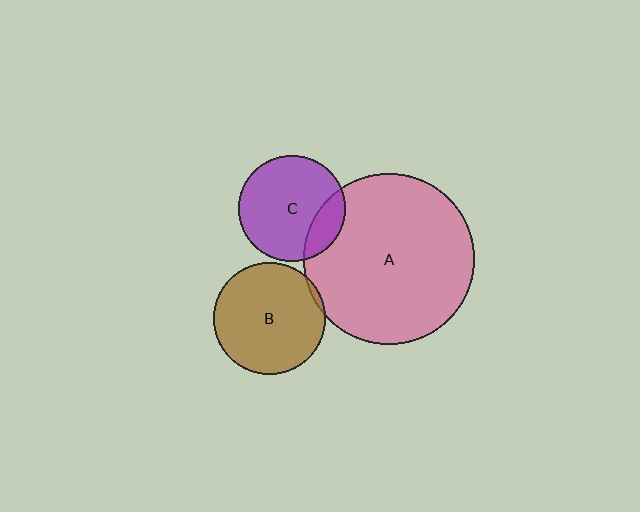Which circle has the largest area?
Circle A (pink).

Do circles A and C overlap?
Yes.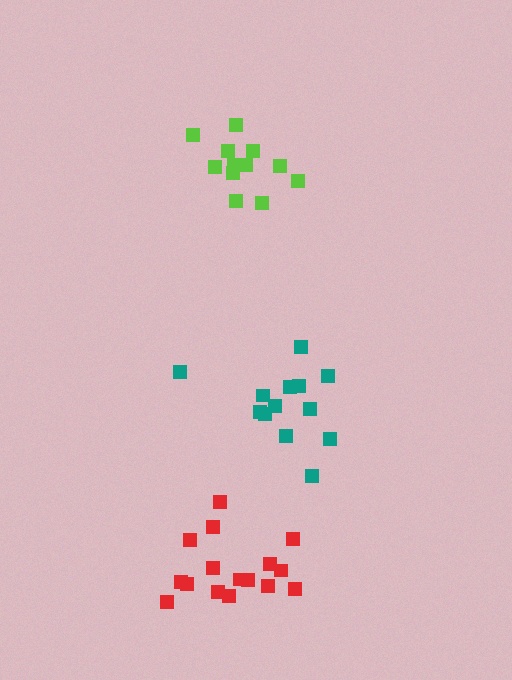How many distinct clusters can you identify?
There are 3 distinct clusters.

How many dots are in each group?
Group 1: 13 dots, Group 2: 12 dots, Group 3: 16 dots (41 total).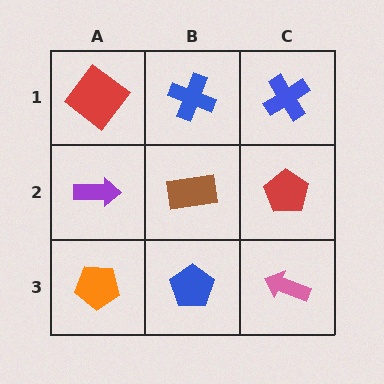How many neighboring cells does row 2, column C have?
3.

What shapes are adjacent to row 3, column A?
A purple arrow (row 2, column A), a blue pentagon (row 3, column B).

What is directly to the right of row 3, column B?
A pink arrow.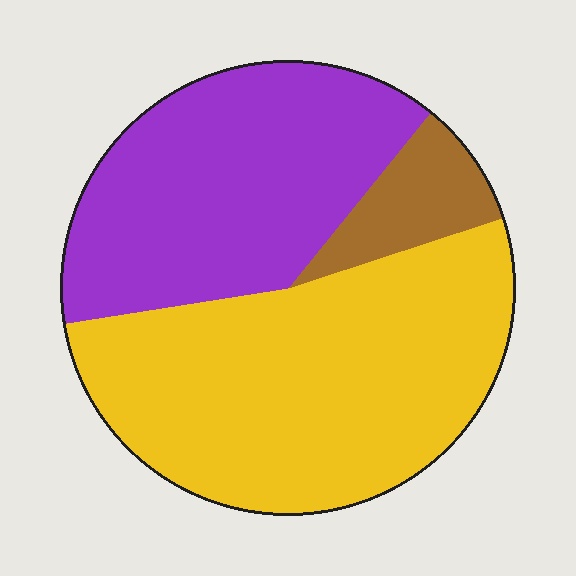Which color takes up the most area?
Yellow, at roughly 50%.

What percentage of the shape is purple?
Purple takes up about three eighths (3/8) of the shape.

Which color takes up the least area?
Brown, at roughly 10%.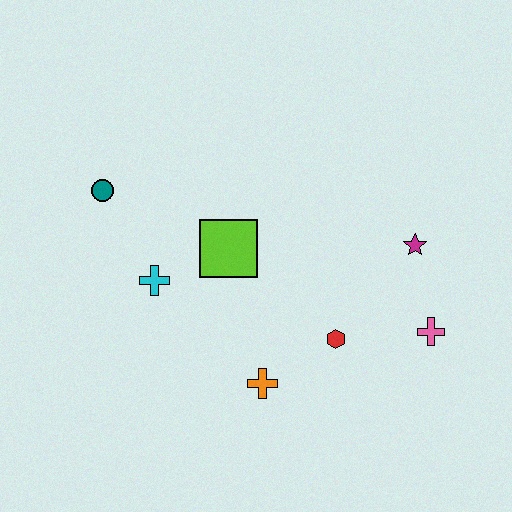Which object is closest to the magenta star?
The pink cross is closest to the magenta star.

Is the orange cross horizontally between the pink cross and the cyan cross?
Yes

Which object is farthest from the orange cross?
The teal circle is farthest from the orange cross.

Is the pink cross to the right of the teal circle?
Yes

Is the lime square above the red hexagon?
Yes